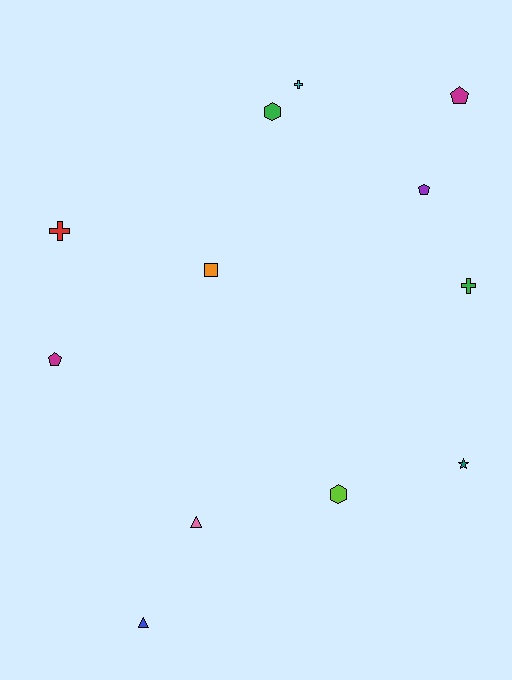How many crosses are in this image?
There are 3 crosses.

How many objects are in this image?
There are 12 objects.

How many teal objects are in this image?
There is 1 teal object.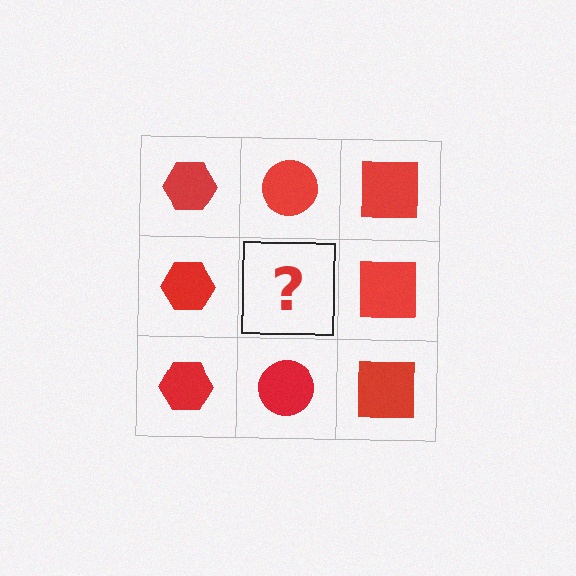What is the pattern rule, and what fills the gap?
The rule is that each column has a consistent shape. The gap should be filled with a red circle.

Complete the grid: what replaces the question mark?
The question mark should be replaced with a red circle.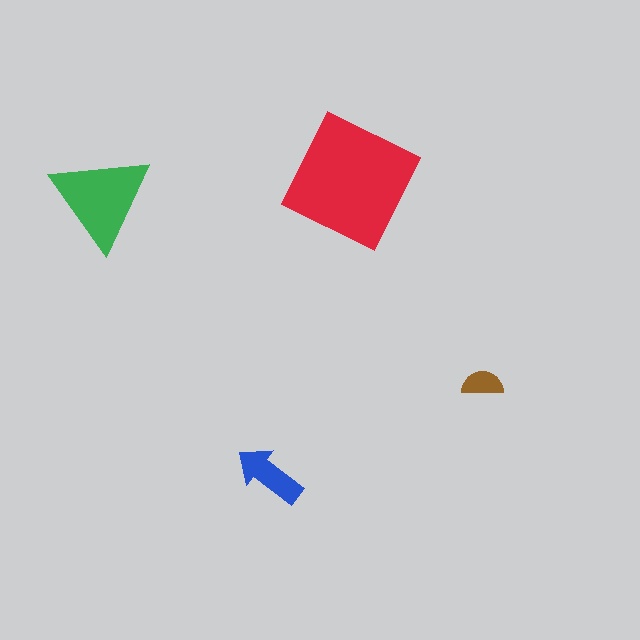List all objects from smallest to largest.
The brown semicircle, the blue arrow, the green triangle, the red square.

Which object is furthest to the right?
The brown semicircle is rightmost.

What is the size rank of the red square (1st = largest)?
1st.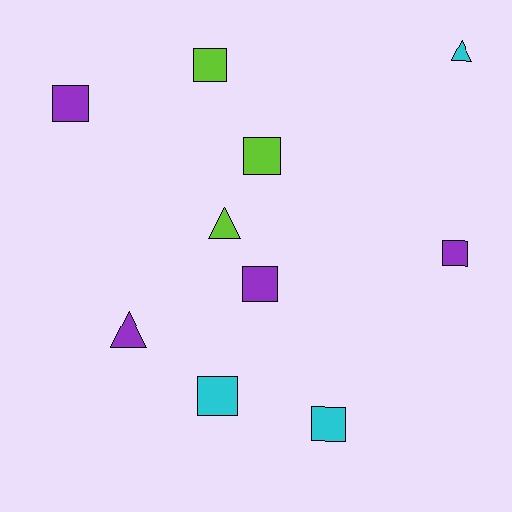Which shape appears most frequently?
Square, with 7 objects.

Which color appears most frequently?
Purple, with 4 objects.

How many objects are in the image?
There are 10 objects.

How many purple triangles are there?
There is 1 purple triangle.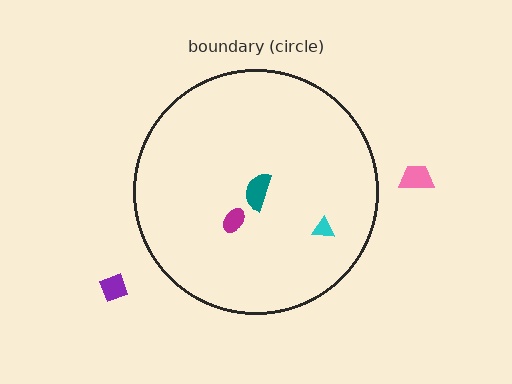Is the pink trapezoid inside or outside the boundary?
Outside.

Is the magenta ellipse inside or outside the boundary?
Inside.